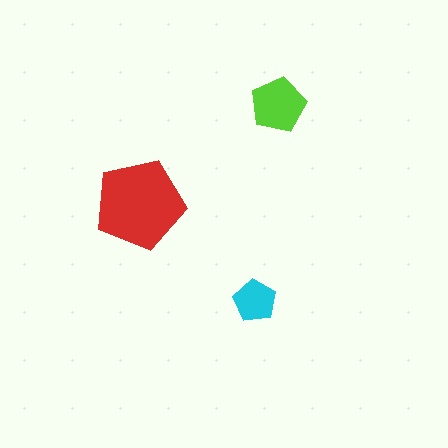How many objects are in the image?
There are 3 objects in the image.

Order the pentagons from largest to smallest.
the red one, the lime one, the cyan one.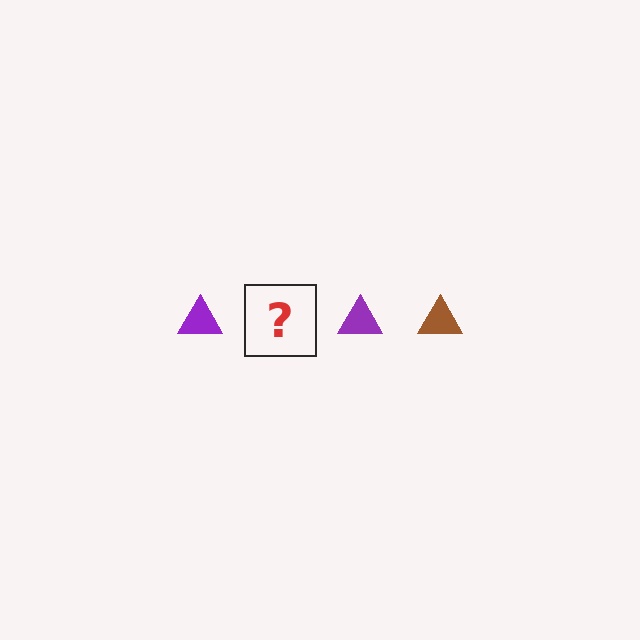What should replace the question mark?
The question mark should be replaced with a brown triangle.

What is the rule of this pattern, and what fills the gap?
The rule is that the pattern cycles through purple, brown triangles. The gap should be filled with a brown triangle.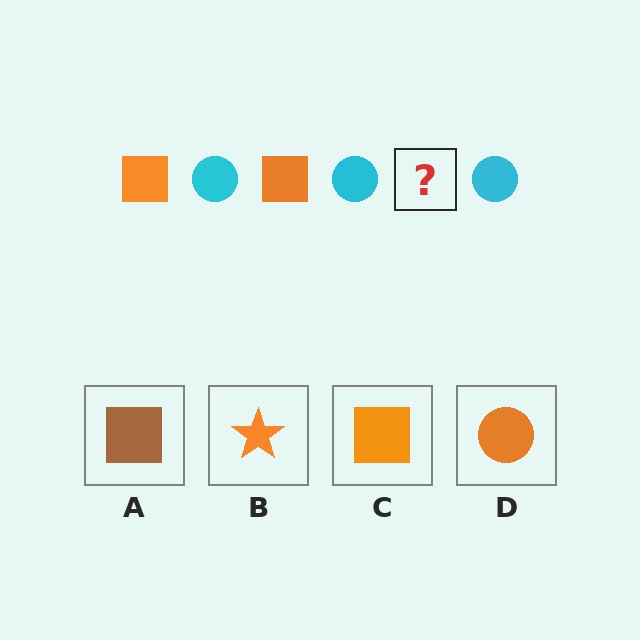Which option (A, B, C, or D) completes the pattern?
C.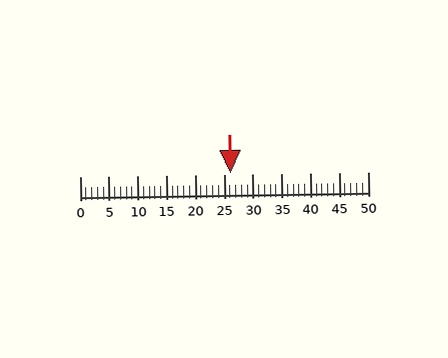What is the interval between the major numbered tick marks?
The major tick marks are spaced 5 units apart.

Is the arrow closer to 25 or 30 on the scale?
The arrow is closer to 25.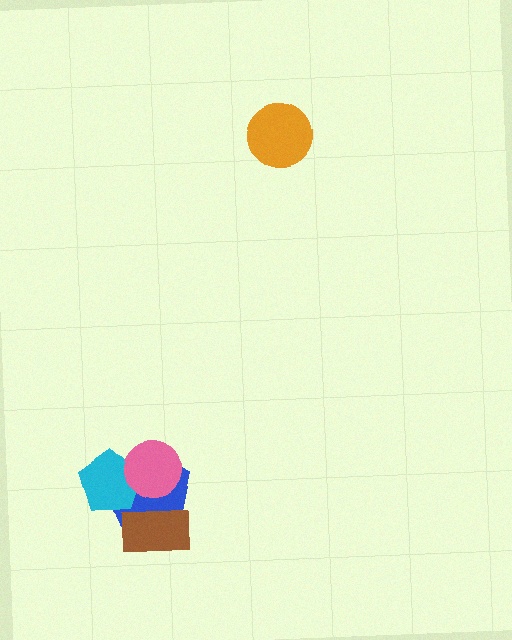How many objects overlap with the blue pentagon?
3 objects overlap with the blue pentagon.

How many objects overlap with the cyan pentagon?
2 objects overlap with the cyan pentagon.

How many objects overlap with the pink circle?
2 objects overlap with the pink circle.